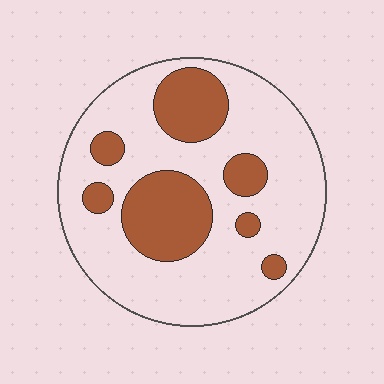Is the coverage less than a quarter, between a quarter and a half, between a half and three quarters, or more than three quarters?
Between a quarter and a half.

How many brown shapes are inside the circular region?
7.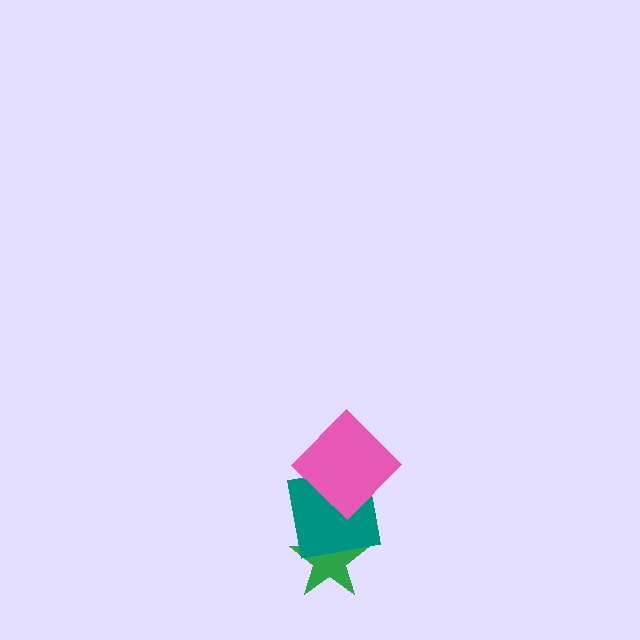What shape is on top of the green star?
The teal square is on top of the green star.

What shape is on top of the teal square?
The pink diamond is on top of the teal square.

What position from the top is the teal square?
The teal square is 2nd from the top.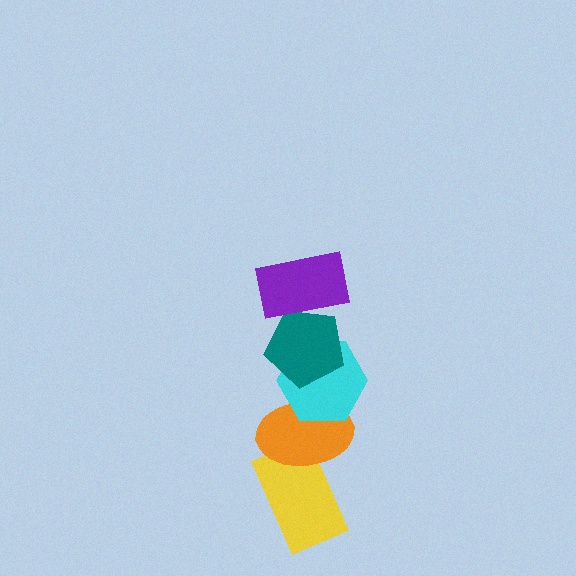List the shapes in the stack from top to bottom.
From top to bottom: the purple rectangle, the teal pentagon, the cyan hexagon, the orange ellipse, the yellow rectangle.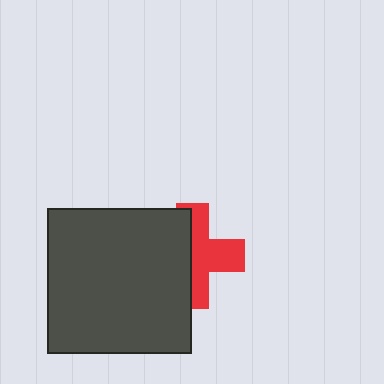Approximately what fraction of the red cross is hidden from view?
Roughly 47% of the red cross is hidden behind the dark gray square.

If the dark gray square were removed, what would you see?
You would see the complete red cross.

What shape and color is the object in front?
The object in front is a dark gray square.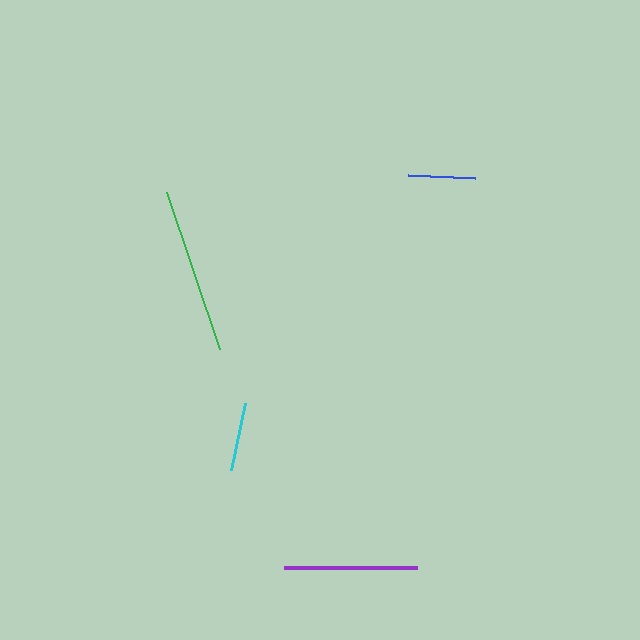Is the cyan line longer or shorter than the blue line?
The cyan line is longer than the blue line.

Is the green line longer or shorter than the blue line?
The green line is longer than the blue line.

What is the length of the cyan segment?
The cyan segment is approximately 69 pixels long.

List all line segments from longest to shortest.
From longest to shortest: green, purple, cyan, blue.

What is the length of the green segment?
The green segment is approximately 166 pixels long.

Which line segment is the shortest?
The blue line is the shortest at approximately 67 pixels.